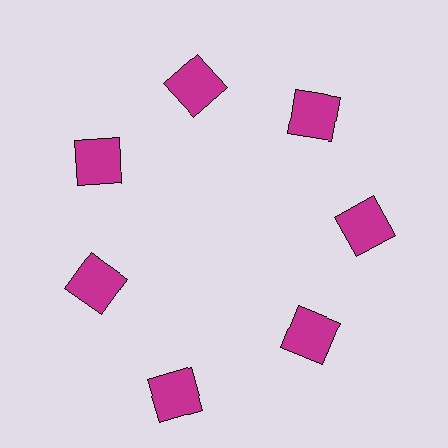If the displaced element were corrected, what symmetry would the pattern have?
It would have 7-fold rotational symmetry — the pattern would map onto itself every 51 degrees.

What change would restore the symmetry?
The symmetry would be restored by moving it inward, back onto the ring so that all 7 squares sit at equal angles and equal distance from the center.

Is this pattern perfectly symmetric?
No. The 7 magenta squares are arranged in a ring, but one element near the 6 o'clock position is pushed outward from the center, breaking the 7-fold rotational symmetry.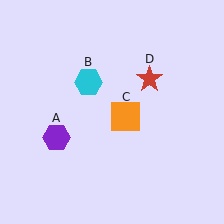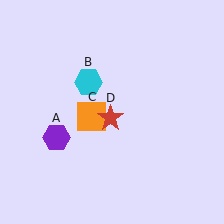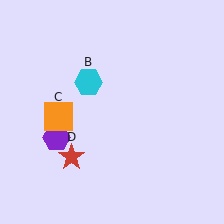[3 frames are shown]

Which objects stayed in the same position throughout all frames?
Purple hexagon (object A) and cyan hexagon (object B) remained stationary.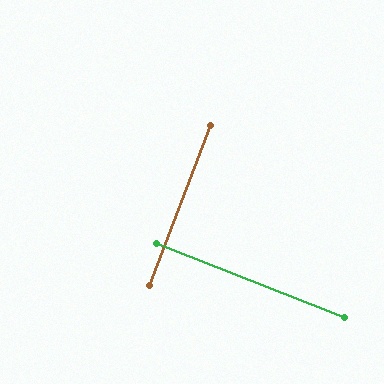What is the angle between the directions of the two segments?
Approximately 90 degrees.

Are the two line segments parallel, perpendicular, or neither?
Perpendicular — they meet at approximately 90°.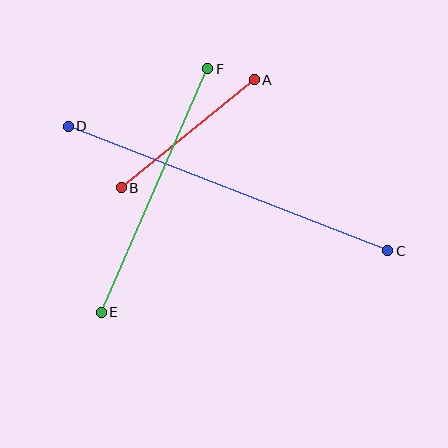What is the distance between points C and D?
The distance is approximately 343 pixels.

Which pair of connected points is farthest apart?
Points C and D are farthest apart.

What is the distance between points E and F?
The distance is approximately 266 pixels.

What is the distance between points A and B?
The distance is approximately 171 pixels.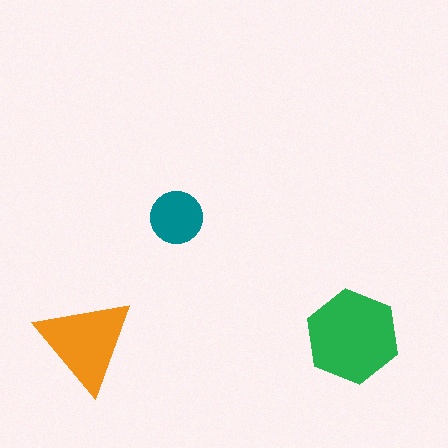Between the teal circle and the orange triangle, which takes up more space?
The orange triangle.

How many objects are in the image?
There are 3 objects in the image.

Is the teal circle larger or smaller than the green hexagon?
Smaller.